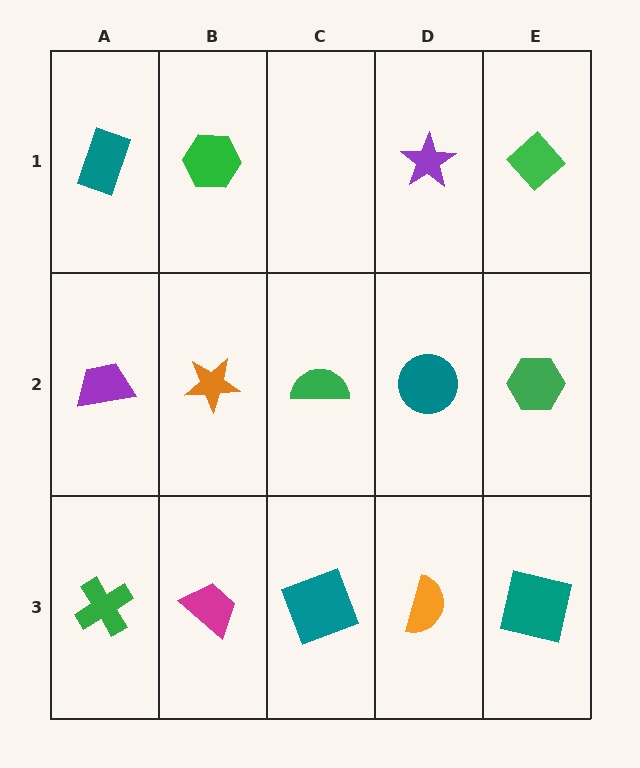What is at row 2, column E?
A green hexagon.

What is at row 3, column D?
An orange semicircle.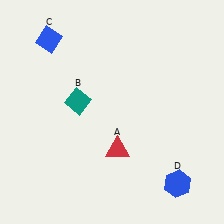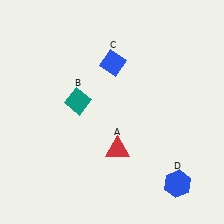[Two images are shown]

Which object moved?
The blue diamond (C) moved right.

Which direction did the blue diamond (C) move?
The blue diamond (C) moved right.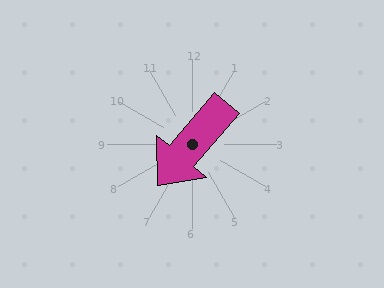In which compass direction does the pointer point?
Southwest.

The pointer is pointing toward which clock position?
Roughly 7 o'clock.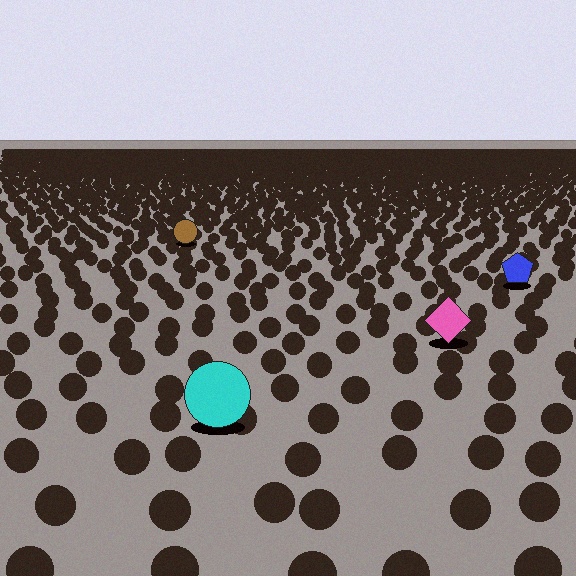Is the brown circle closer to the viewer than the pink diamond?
No. The pink diamond is closer — you can tell from the texture gradient: the ground texture is coarser near it.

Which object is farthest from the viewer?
The brown circle is farthest from the viewer. It appears smaller and the ground texture around it is denser.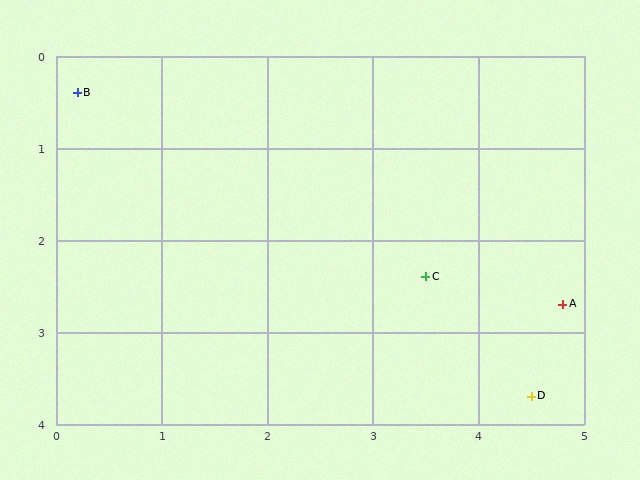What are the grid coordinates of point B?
Point B is at approximately (0.2, 0.4).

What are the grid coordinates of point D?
Point D is at approximately (4.5, 3.7).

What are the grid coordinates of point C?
Point C is at approximately (3.5, 2.4).